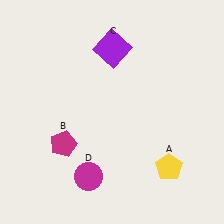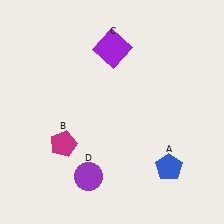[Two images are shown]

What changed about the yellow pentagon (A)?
In Image 1, A is yellow. In Image 2, it changed to blue.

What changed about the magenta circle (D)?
In Image 1, D is magenta. In Image 2, it changed to purple.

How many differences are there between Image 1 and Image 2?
There are 2 differences between the two images.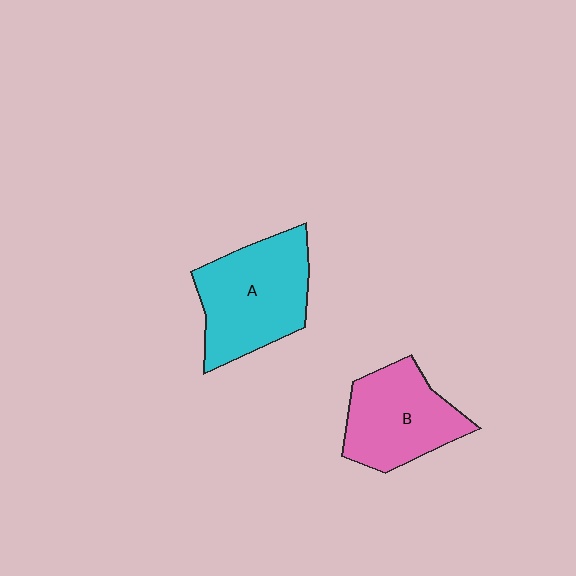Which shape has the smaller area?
Shape B (pink).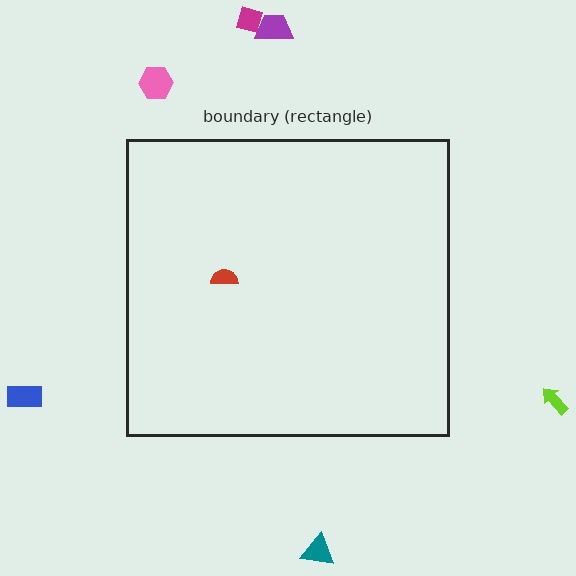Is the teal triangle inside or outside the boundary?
Outside.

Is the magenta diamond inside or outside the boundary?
Outside.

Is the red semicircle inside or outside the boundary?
Inside.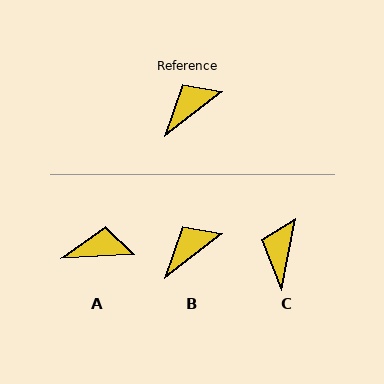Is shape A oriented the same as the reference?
No, it is off by about 35 degrees.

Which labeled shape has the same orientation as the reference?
B.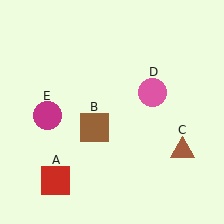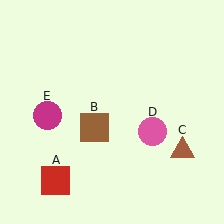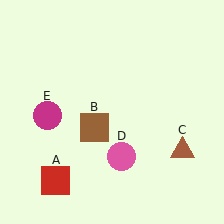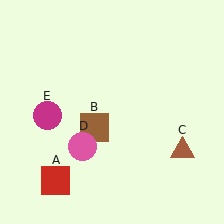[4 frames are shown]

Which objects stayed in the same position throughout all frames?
Red square (object A) and brown square (object B) and brown triangle (object C) and magenta circle (object E) remained stationary.